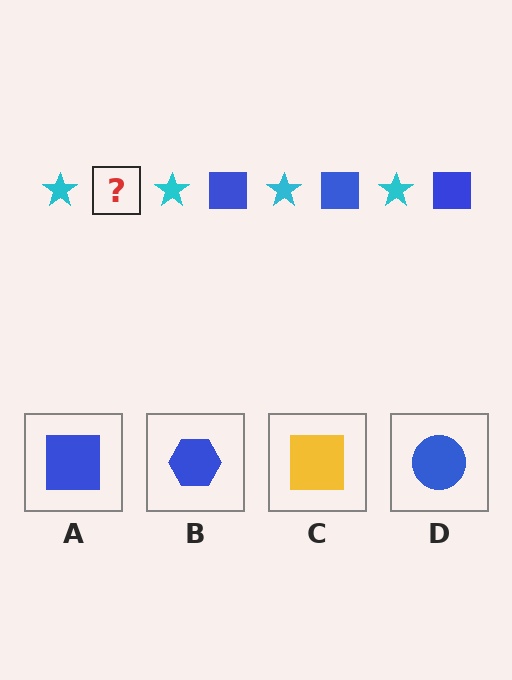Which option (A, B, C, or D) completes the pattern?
A.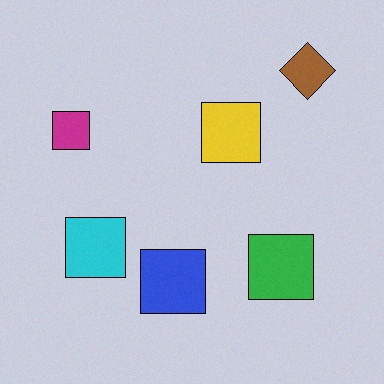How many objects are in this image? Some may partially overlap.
There are 6 objects.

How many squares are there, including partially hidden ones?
There are 5 squares.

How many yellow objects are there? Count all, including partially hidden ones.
There is 1 yellow object.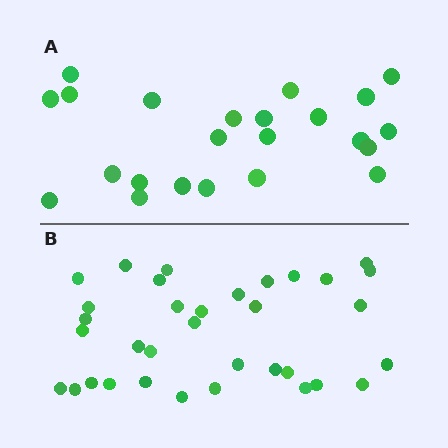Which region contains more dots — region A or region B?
Region B (the bottom region) has more dots.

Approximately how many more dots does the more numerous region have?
Region B has roughly 12 or so more dots than region A.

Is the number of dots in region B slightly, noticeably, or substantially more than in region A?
Region B has substantially more. The ratio is roughly 1.5 to 1.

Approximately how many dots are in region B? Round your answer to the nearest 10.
About 30 dots. (The exact count is 34, which rounds to 30.)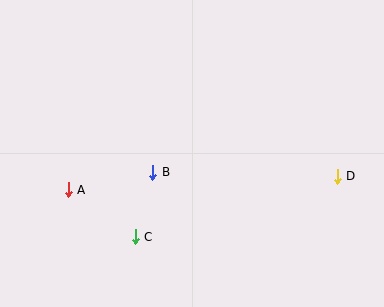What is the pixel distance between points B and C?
The distance between B and C is 67 pixels.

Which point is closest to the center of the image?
Point B at (153, 172) is closest to the center.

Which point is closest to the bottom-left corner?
Point A is closest to the bottom-left corner.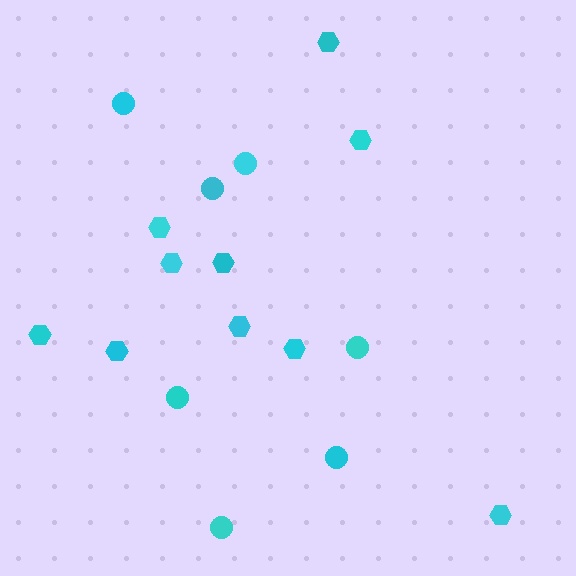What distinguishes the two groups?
There are 2 groups: one group of hexagons (10) and one group of circles (7).